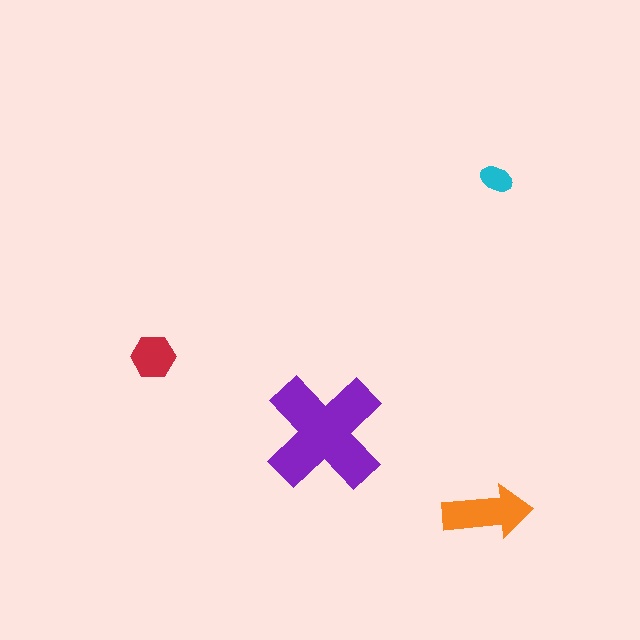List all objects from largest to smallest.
The purple cross, the orange arrow, the red hexagon, the cyan ellipse.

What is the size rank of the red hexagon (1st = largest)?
3rd.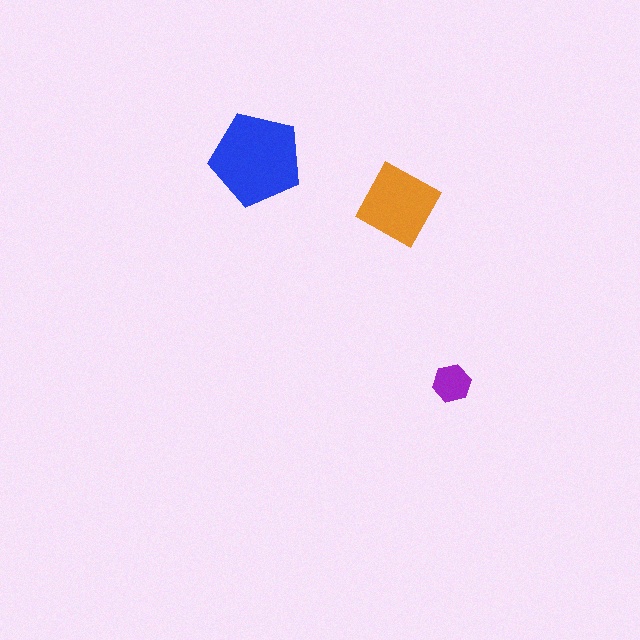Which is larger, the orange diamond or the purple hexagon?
The orange diamond.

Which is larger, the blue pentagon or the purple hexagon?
The blue pentagon.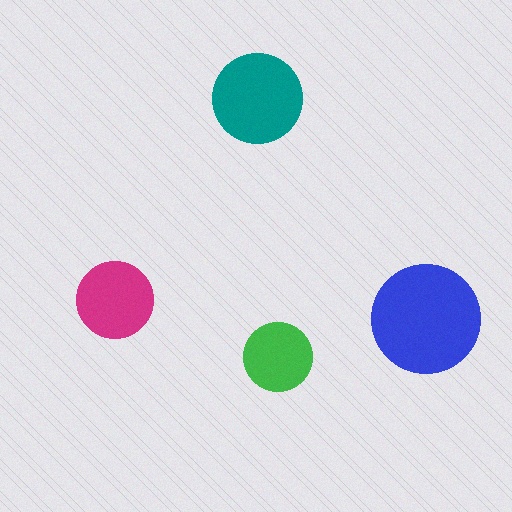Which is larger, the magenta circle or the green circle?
The magenta one.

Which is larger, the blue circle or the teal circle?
The blue one.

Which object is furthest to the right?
The blue circle is rightmost.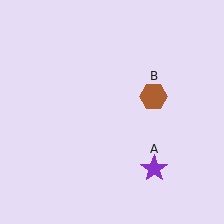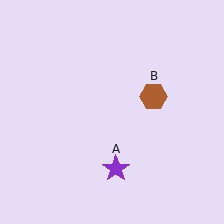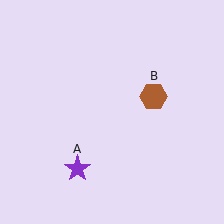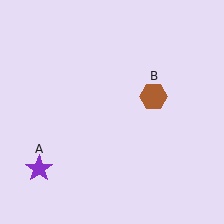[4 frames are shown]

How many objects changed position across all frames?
1 object changed position: purple star (object A).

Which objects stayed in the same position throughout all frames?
Brown hexagon (object B) remained stationary.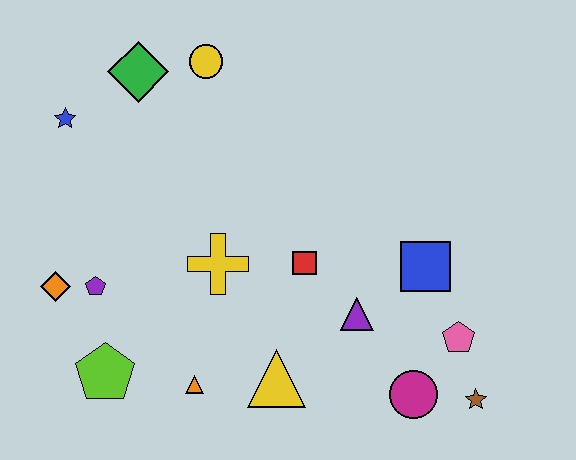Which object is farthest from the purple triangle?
The blue star is farthest from the purple triangle.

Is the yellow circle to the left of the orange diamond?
No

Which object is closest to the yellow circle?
The green diamond is closest to the yellow circle.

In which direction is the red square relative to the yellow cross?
The red square is to the right of the yellow cross.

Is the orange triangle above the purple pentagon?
No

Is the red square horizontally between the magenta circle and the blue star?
Yes